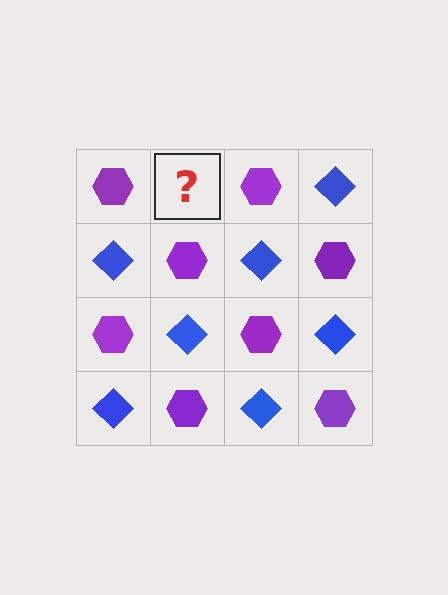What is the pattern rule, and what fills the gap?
The rule is that it alternates purple hexagon and blue diamond in a checkerboard pattern. The gap should be filled with a blue diamond.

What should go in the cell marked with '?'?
The missing cell should contain a blue diamond.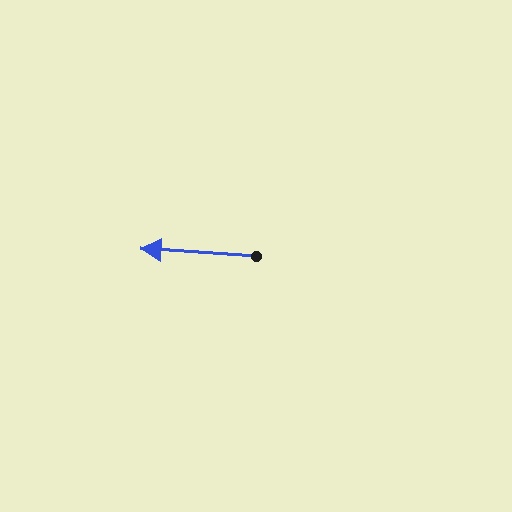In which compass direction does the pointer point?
West.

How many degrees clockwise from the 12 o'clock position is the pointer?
Approximately 274 degrees.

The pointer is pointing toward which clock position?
Roughly 9 o'clock.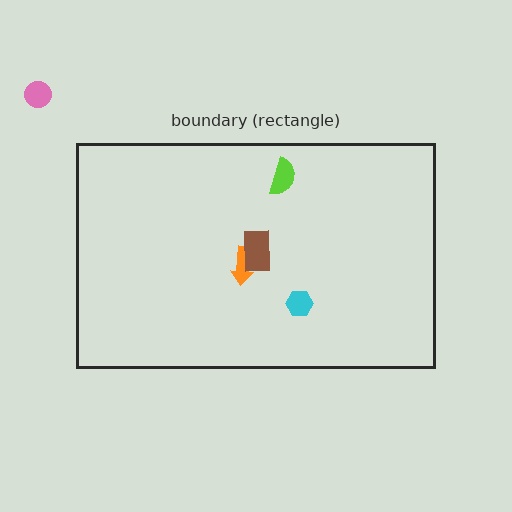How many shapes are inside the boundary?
4 inside, 1 outside.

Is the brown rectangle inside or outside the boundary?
Inside.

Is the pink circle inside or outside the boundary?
Outside.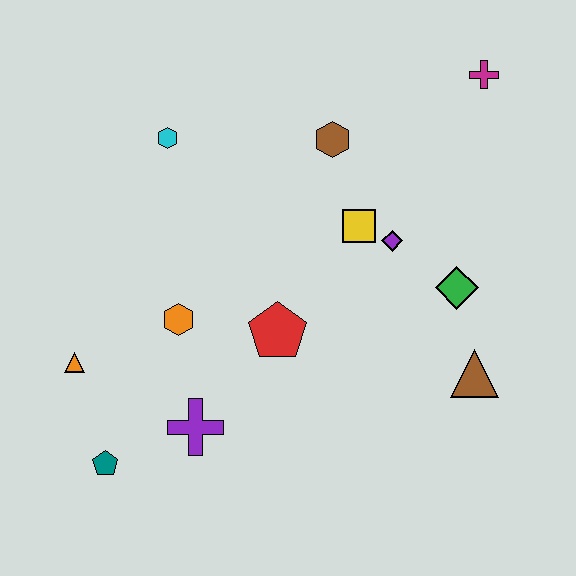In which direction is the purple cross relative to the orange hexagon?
The purple cross is below the orange hexagon.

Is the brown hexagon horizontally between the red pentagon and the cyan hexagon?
No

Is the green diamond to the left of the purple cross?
No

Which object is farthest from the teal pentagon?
The magenta cross is farthest from the teal pentagon.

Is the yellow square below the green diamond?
No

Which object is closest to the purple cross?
The teal pentagon is closest to the purple cross.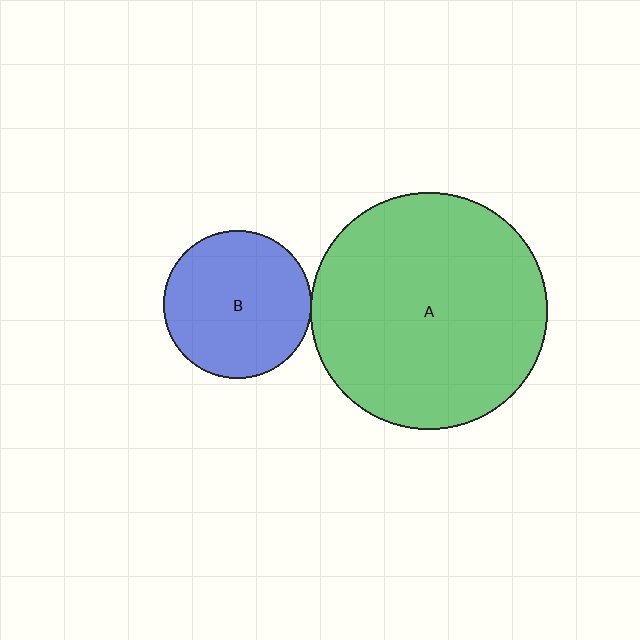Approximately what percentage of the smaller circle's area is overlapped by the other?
Approximately 5%.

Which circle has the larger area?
Circle A (green).